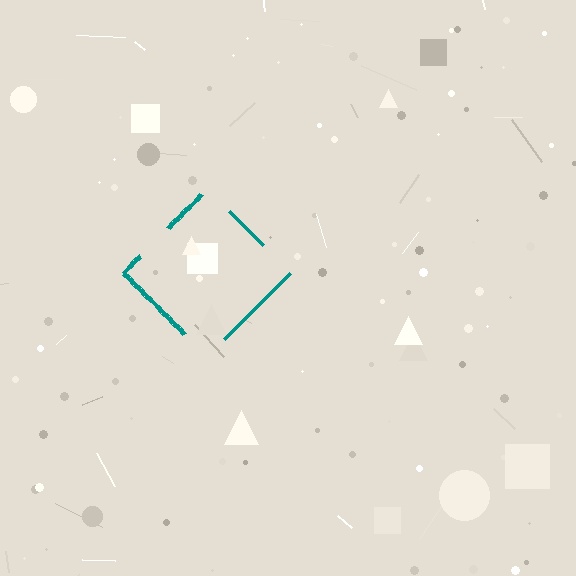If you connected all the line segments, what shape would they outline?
They would outline a diamond.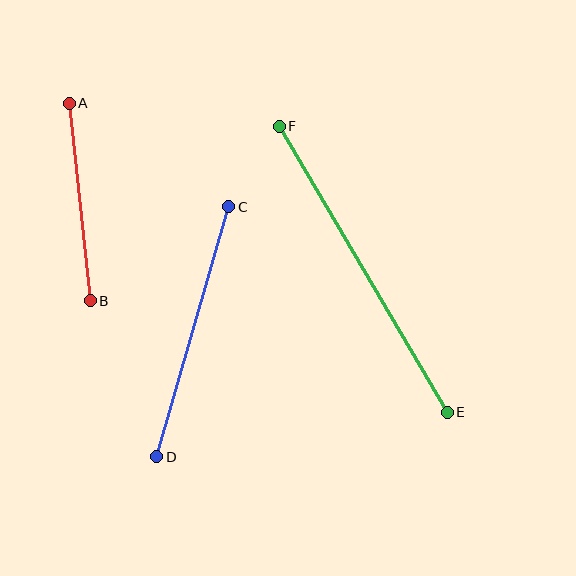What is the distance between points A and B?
The distance is approximately 199 pixels.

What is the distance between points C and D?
The distance is approximately 260 pixels.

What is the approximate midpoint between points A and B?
The midpoint is at approximately (80, 202) pixels.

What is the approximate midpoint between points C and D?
The midpoint is at approximately (193, 332) pixels.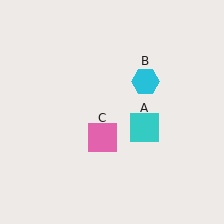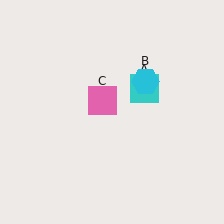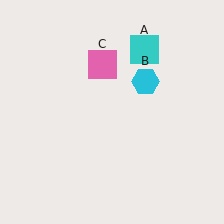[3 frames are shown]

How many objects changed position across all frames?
2 objects changed position: cyan square (object A), pink square (object C).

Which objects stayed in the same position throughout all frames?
Cyan hexagon (object B) remained stationary.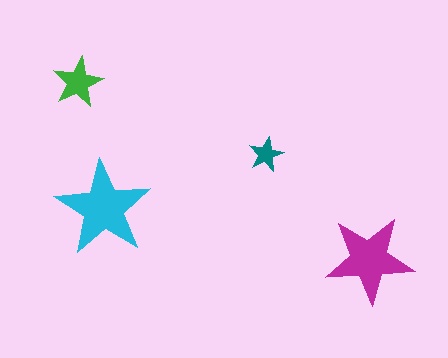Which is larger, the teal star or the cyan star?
The cyan one.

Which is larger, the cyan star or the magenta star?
The cyan one.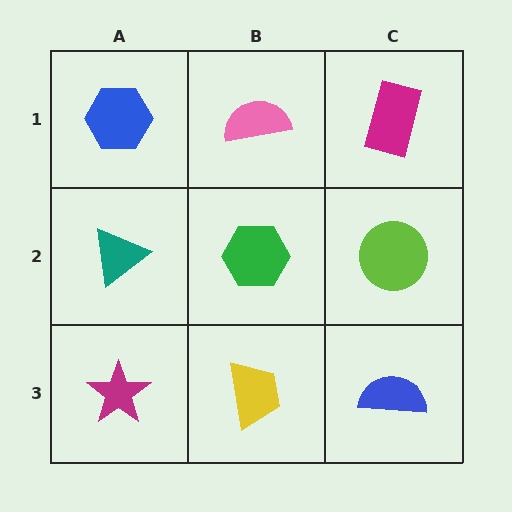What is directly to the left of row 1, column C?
A pink semicircle.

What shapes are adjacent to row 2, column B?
A pink semicircle (row 1, column B), a yellow trapezoid (row 3, column B), a teal triangle (row 2, column A), a lime circle (row 2, column C).